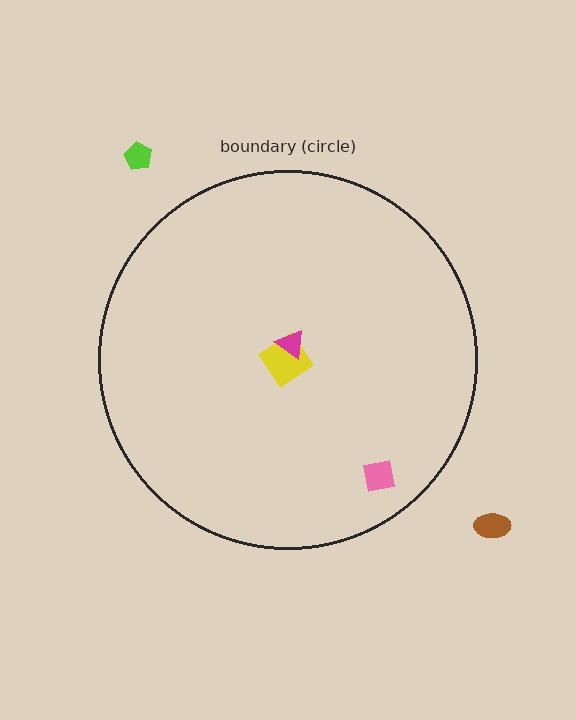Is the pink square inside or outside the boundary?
Inside.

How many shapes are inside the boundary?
3 inside, 2 outside.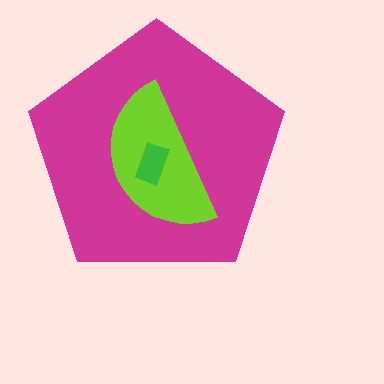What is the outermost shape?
The magenta pentagon.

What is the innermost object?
The green rectangle.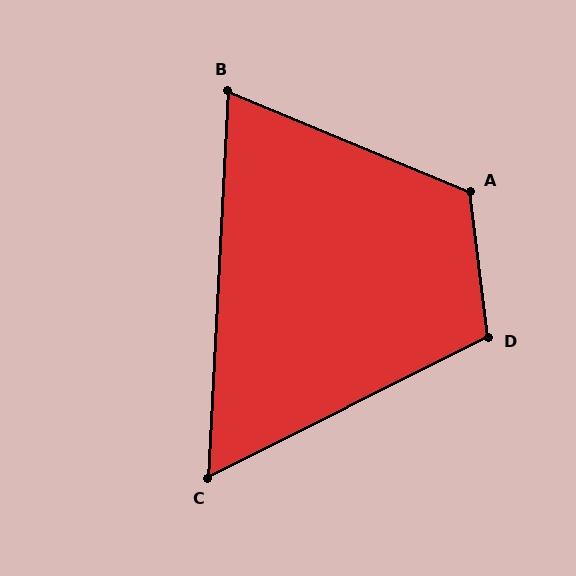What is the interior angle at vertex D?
Approximately 110 degrees (obtuse).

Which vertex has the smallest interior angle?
C, at approximately 60 degrees.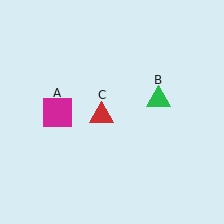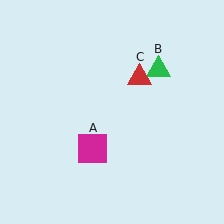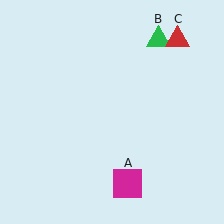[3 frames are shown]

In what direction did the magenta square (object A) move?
The magenta square (object A) moved down and to the right.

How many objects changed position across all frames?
3 objects changed position: magenta square (object A), green triangle (object B), red triangle (object C).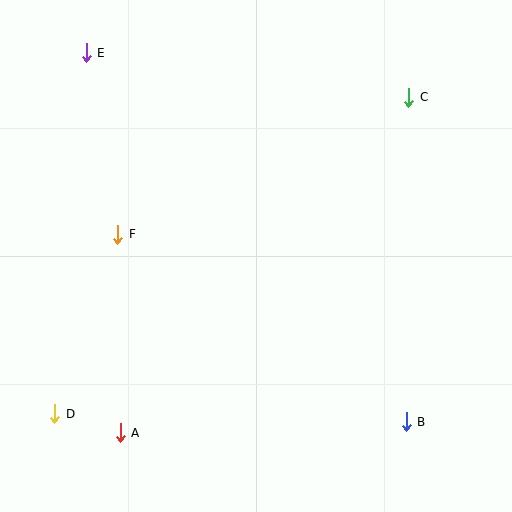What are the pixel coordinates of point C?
Point C is at (409, 97).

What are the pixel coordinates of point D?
Point D is at (55, 414).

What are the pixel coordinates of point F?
Point F is at (118, 234).